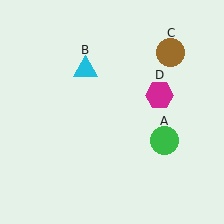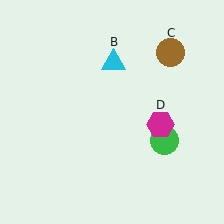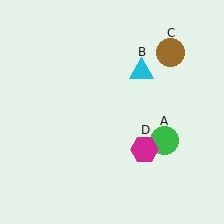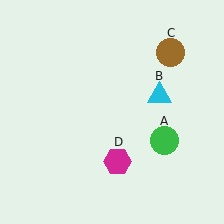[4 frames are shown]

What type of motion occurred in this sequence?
The cyan triangle (object B), magenta hexagon (object D) rotated clockwise around the center of the scene.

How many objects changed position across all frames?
2 objects changed position: cyan triangle (object B), magenta hexagon (object D).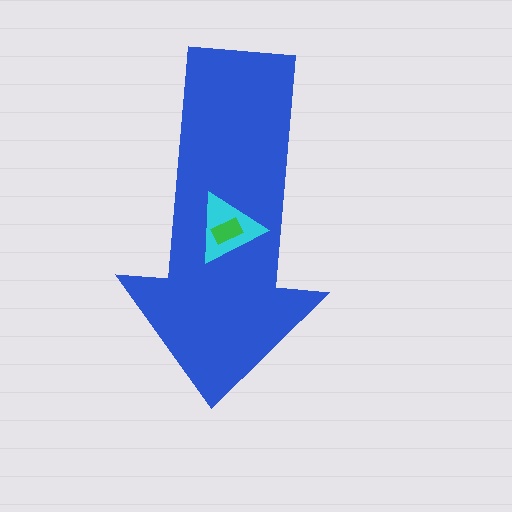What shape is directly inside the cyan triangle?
The green rectangle.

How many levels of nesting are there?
3.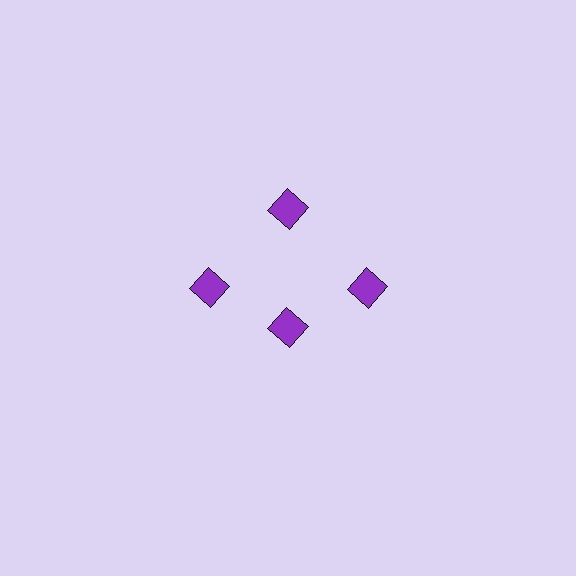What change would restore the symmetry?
The symmetry would be restored by moving it outward, back onto the ring so that all 4 diamonds sit at equal angles and equal distance from the center.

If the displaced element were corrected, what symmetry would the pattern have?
It would have 4-fold rotational symmetry — the pattern would map onto itself every 90 degrees.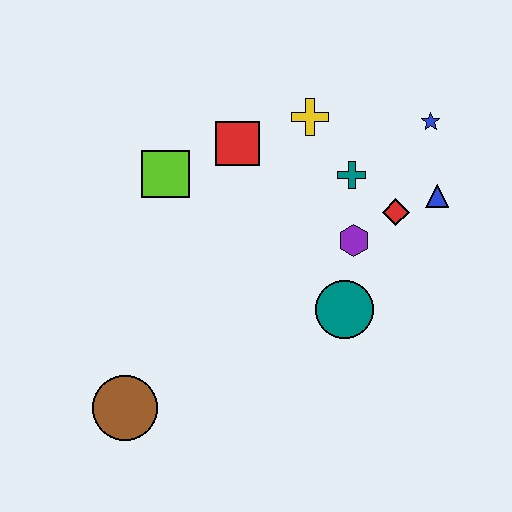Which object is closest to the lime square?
The red square is closest to the lime square.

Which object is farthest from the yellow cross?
The brown circle is farthest from the yellow cross.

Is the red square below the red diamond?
No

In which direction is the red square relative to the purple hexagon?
The red square is to the left of the purple hexagon.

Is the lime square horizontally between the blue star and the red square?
No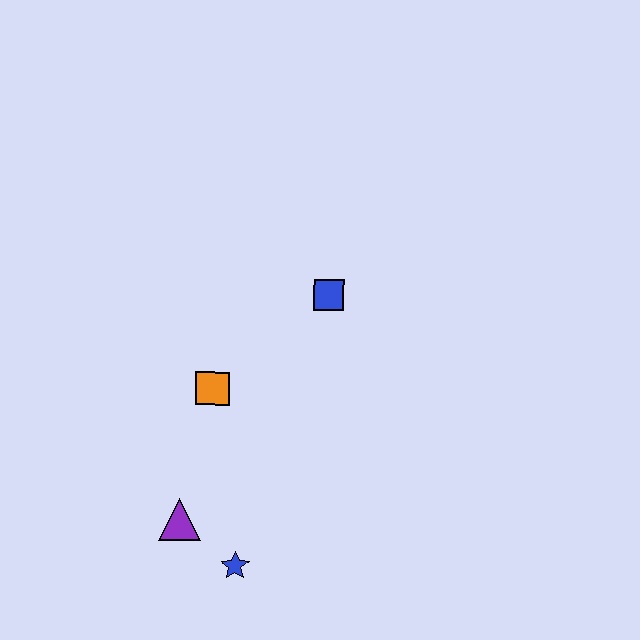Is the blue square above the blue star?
Yes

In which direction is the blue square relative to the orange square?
The blue square is to the right of the orange square.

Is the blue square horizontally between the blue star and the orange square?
No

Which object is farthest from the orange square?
The blue star is farthest from the orange square.